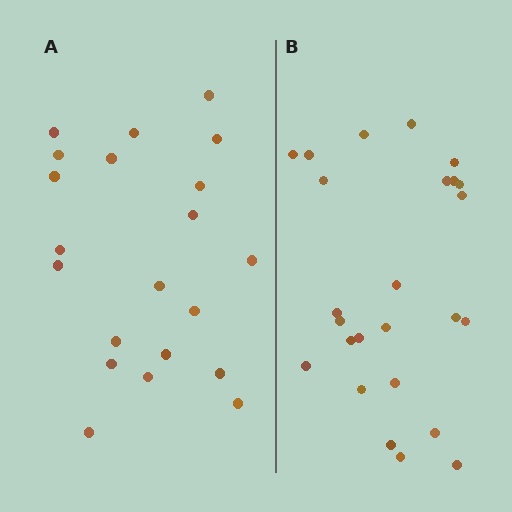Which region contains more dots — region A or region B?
Region B (the right region) has more dots.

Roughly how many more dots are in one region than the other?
Region B has about 4 more dots than region A.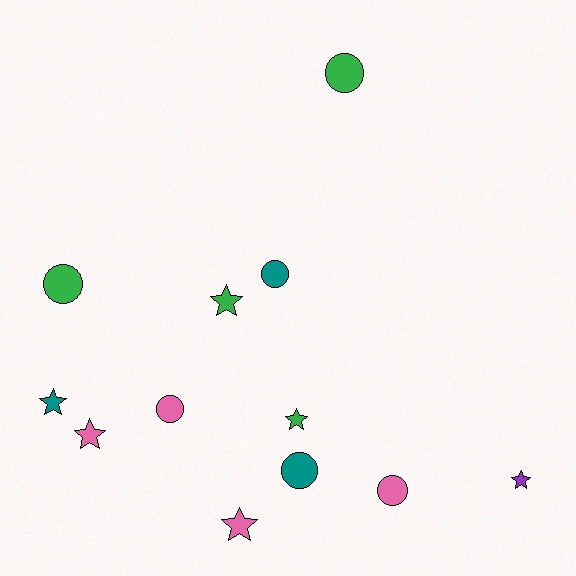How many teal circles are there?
There are 2 teal circles.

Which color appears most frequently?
Green, with 4 objects.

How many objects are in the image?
There are 12 objects.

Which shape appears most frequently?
Circle, with 6 objects.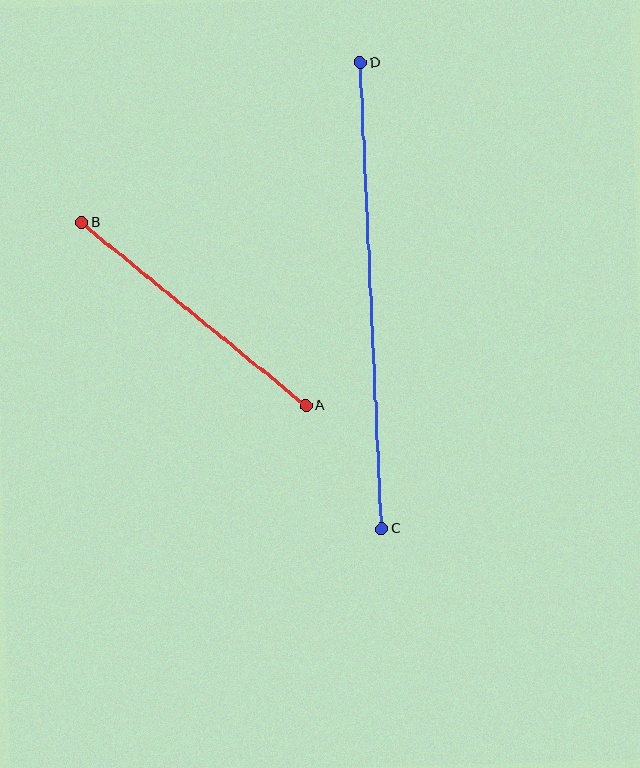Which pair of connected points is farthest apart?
Points C and D are farthest apart.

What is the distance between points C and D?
The distance is approximately 467 pixels.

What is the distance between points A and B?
The distance is approximately 289 pixels.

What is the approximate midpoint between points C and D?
The midpoint is at approximately (371, 296) pixels.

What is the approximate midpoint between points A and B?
The midpoint is at approximately (194, 314) pixels.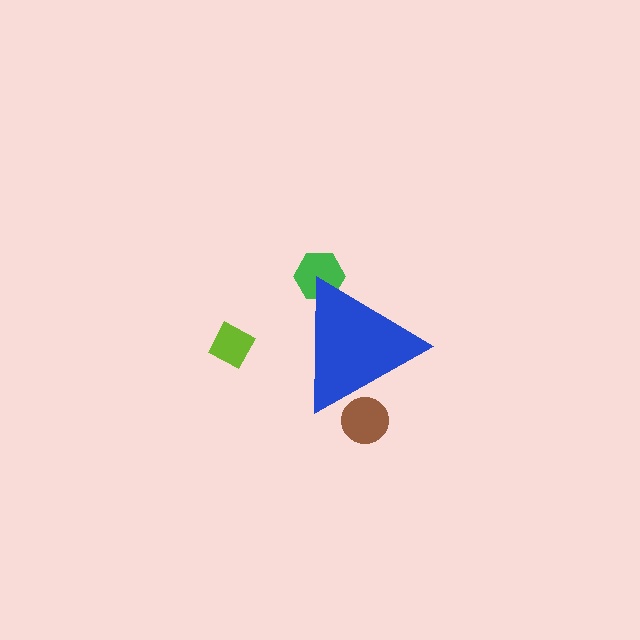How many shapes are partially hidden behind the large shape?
2 shapes are partially hidden.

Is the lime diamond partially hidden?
No, the lime diamond is fully visible.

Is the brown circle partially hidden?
Yes, the brown circle is partially hidden behind the blue triangle.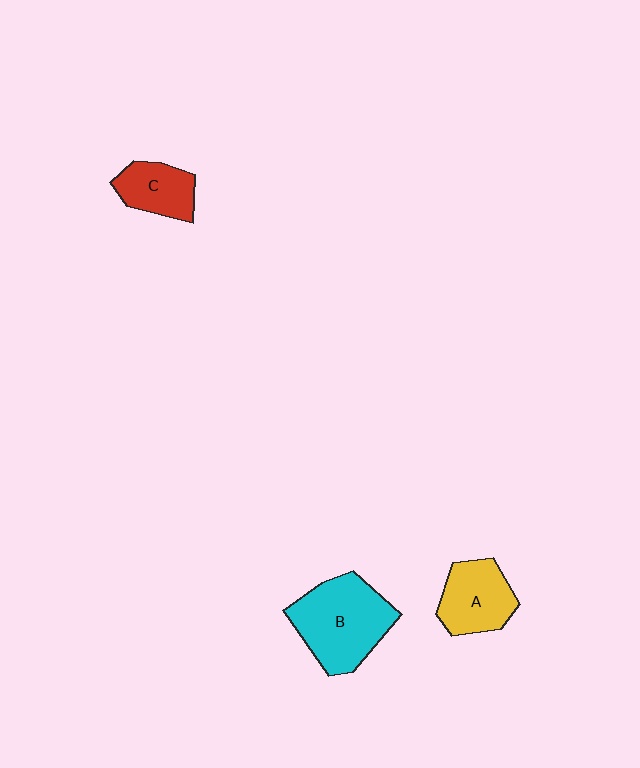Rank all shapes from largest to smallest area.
From largest to smallest: B (cyan), A (yellow), C (red).